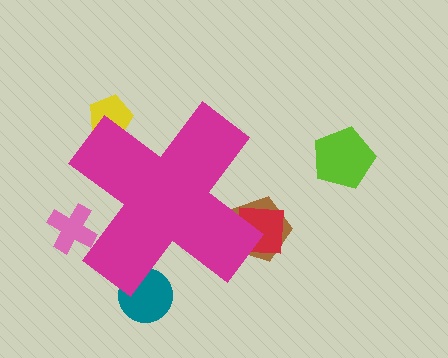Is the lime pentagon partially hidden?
No, the lime pentagon is fully visible.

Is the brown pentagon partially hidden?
Yes, the brown pentagon is partially hidden behind the magenta cross.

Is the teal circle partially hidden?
Yes, the teal circle is partially hidden behind the magenta cross.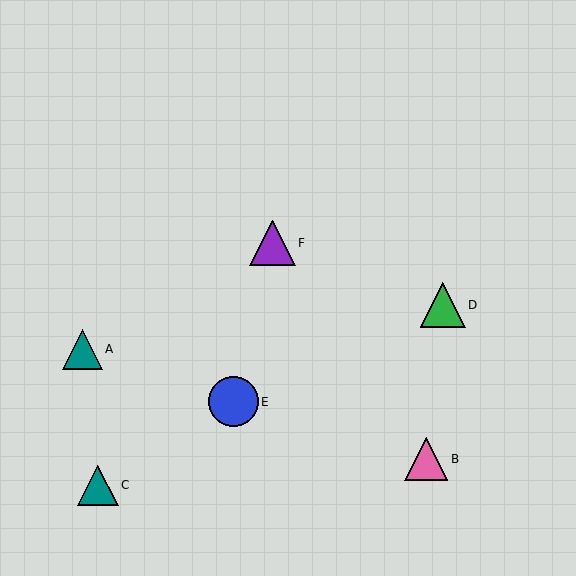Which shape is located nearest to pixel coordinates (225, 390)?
The blue circle (labeled E) at (233, 402) is nearest to that location.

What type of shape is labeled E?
Shape E is a blue circle.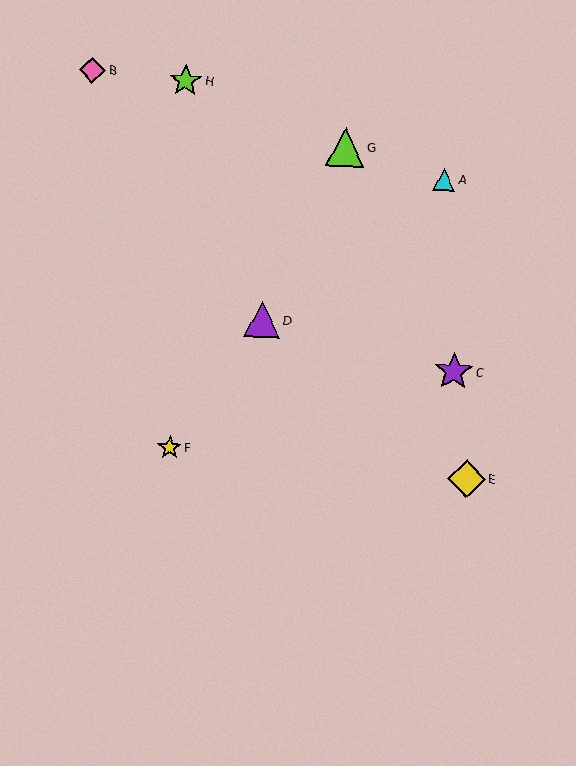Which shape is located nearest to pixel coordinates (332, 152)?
The lime triangle (labeled G) at (345, 147) is nearest to that location.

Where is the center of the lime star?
The center of the lime star is at (186, 81).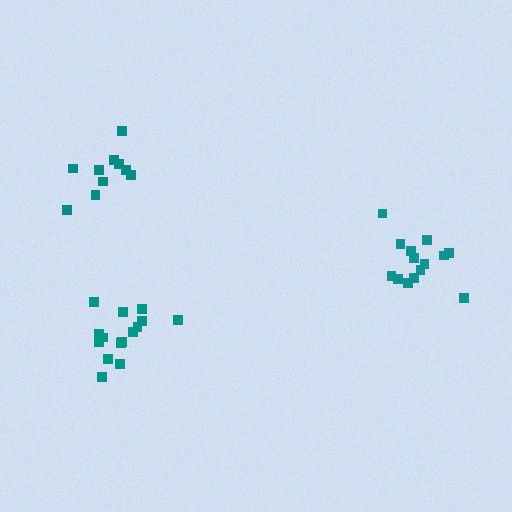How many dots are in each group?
Group 1: 15 dots, Group 2: 14 dots, Group 3: 11 dots (40 total).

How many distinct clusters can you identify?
There are 3 distinct clusters.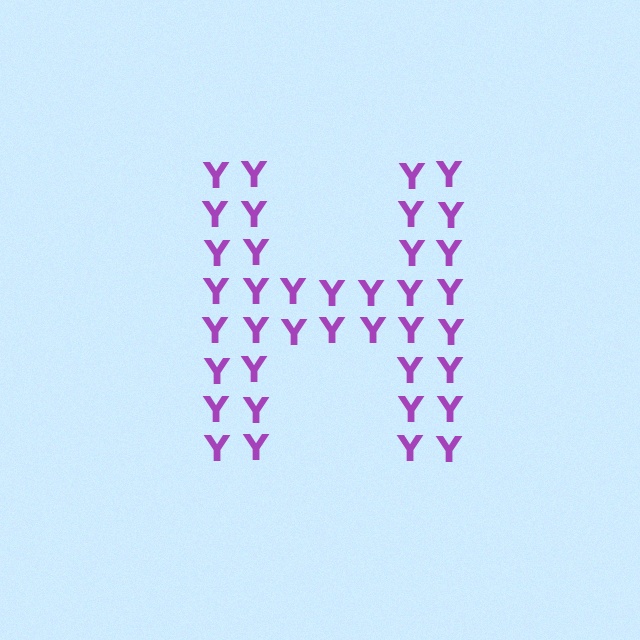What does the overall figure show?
The overall figure shows the letter H.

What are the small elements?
The small elements are letter Y's.